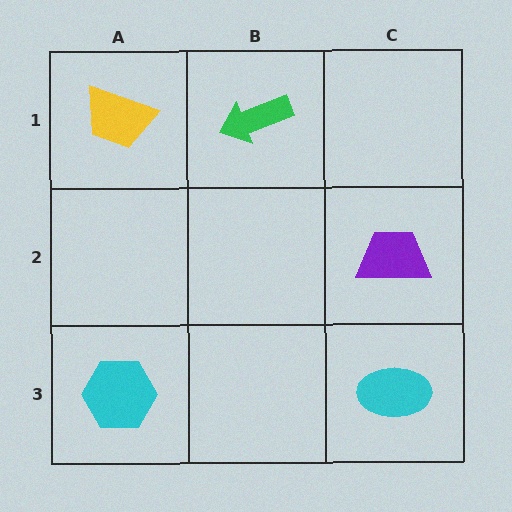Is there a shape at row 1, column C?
No, that cell is empty.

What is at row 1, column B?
A green arrow.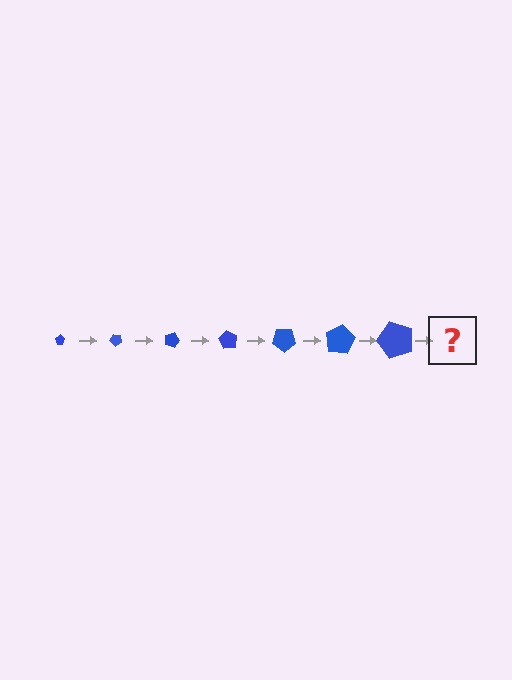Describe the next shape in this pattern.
It should be a pentagon, larger than the previous one and rotated 315 degrees from the start.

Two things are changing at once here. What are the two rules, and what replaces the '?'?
The two rules are that the pentagon grows larger each step and it rotates 45 degrees each step. The '?' should be a pentagon, larger than the previous one and rotated 315 degrees from the start.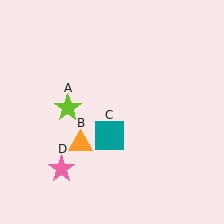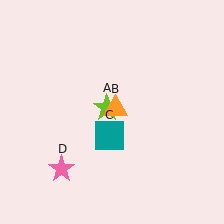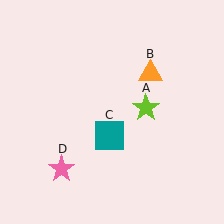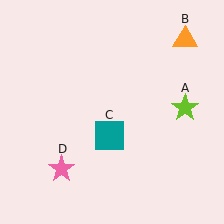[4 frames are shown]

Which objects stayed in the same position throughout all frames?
Teal square (object C) and pink star (object D) remained stationary.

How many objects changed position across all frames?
2 objects changed position: lime star (object A), orange triangle (object B).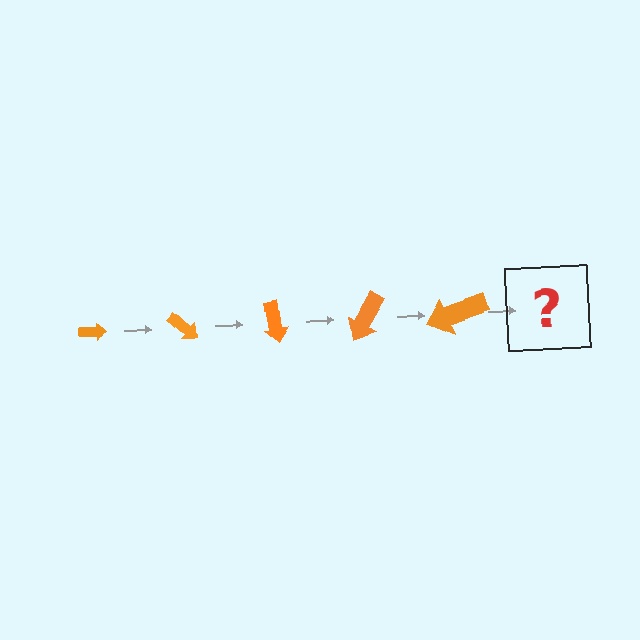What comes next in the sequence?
The next element should be an arrow, larger than the previous one and rotated 200 degrees from the start.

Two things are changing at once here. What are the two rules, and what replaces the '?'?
The two rules are that the arrow grows larger each step and it rotates 40 degrees each step. The '?' should be an arrow, larger than the previous one and rotated 200 degrees from the start.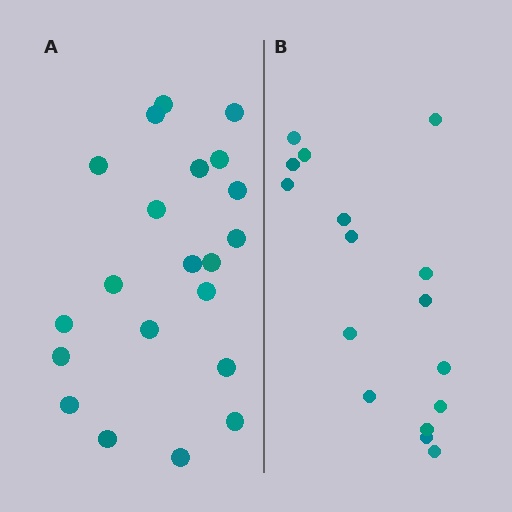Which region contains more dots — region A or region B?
Region A (the left region) has more dots.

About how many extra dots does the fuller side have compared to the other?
Region A has about 5 more dots than region B.